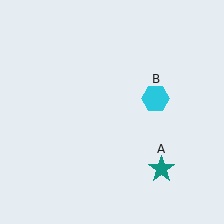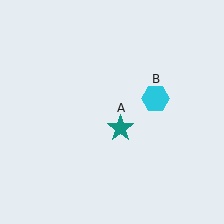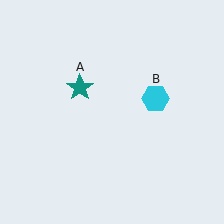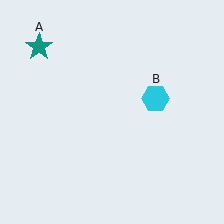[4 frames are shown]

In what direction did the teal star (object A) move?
The teal star (object A) moved up and to the left.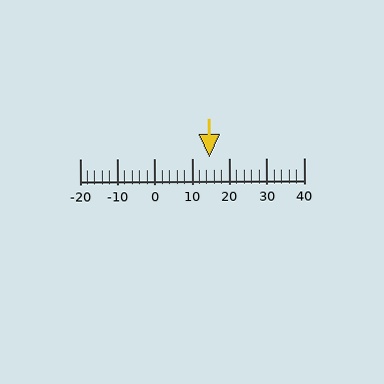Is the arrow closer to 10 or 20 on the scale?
The arrow is closer to 10.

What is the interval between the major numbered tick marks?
The major tick marks are spaced 10 units apart.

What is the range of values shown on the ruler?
The ruler shows values from -20 to 40.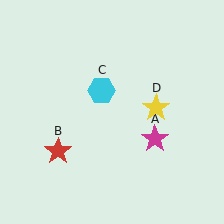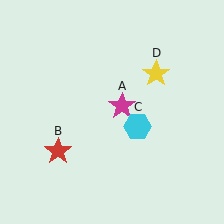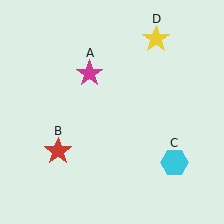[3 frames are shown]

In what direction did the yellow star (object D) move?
The yellow star (object D) moved up.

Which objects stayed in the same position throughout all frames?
Red star (object B) remained stationary.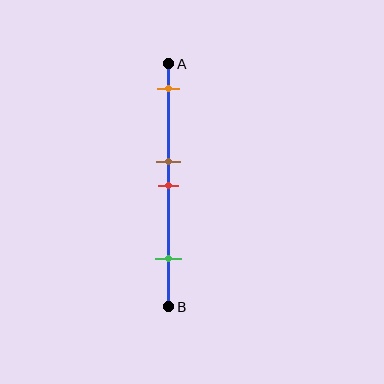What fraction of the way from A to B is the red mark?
The red mark is approximately 50% (0.5) of the way from A to B.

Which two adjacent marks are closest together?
The brown and red marks are the closest adjacent pair.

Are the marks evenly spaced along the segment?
No, the marks are not evenly spaced.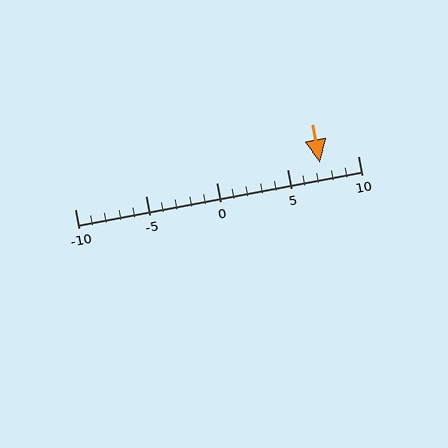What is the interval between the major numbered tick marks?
The major tick marks are spaced 5 units apart.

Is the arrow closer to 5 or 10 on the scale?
The arrow is closer to 5.